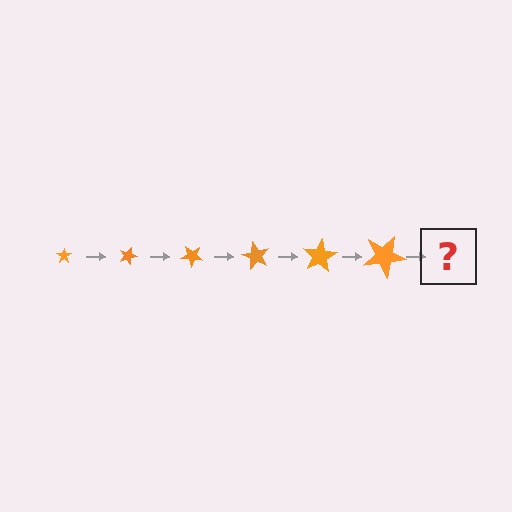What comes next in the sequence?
The next element should be a star, larger than the previous one and rotated 120 degrees from the start.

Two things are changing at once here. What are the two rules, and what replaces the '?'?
The two rules are that the star grows larger each step and it rotates 20 degrees each step. The '?' should be a star, larger than the previous one and rotated 120 degrees from the start.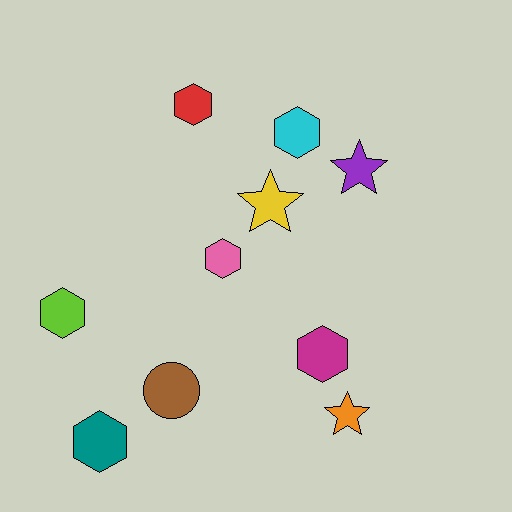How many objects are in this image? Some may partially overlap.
There are 10 objects.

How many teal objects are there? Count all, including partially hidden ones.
There is 1 teal object.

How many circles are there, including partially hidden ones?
There is 1 circle.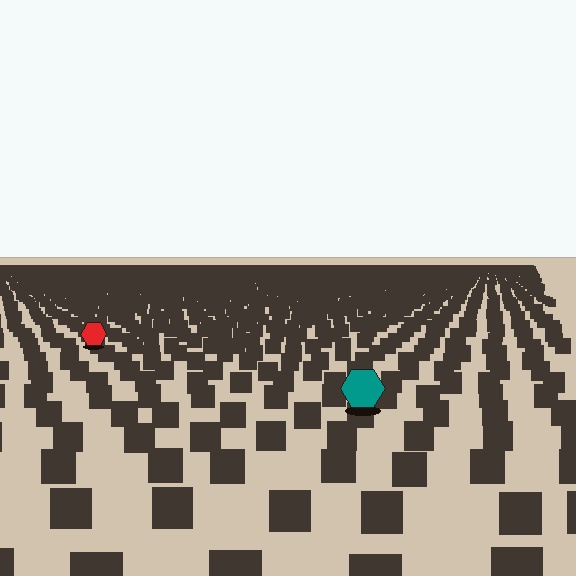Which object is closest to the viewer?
The teal hexagon is closest. The texture marks near it are larger and more spread out.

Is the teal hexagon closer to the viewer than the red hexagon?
Yes. The teal hexagon is closer — you can tell from the texture gradient: the ground texture is coarser near it.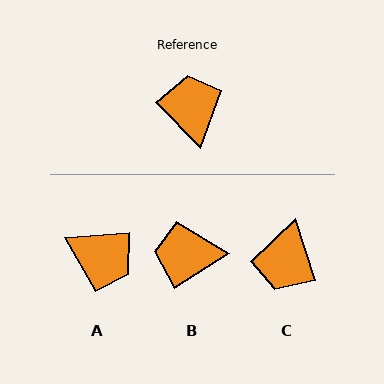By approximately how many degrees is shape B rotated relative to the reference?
Approximately 78 degrees counter-clockwise.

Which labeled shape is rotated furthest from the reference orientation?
C, about 153 degrees away.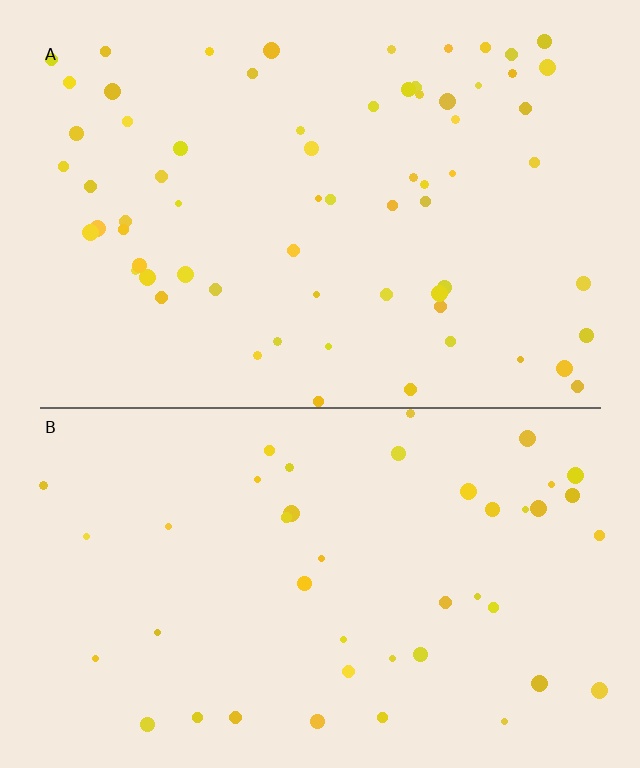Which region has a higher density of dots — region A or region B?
A (the top).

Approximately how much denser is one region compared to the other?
Approximately 1.5× — region A over region B.